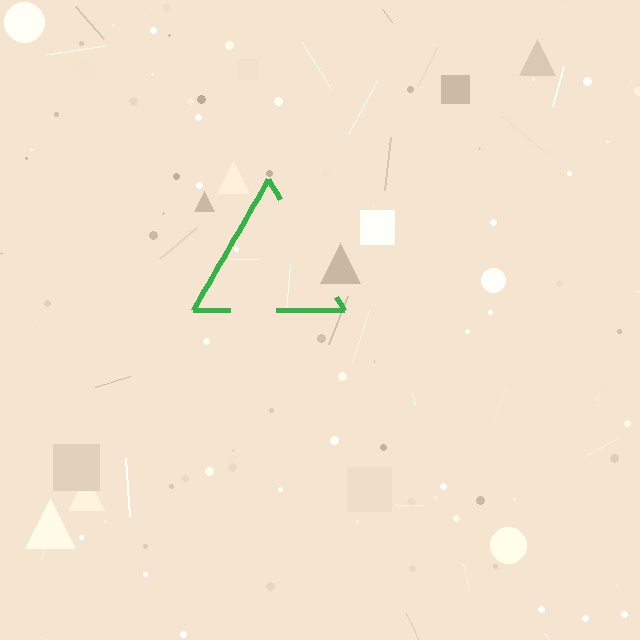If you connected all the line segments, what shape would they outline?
They would outline a triangle.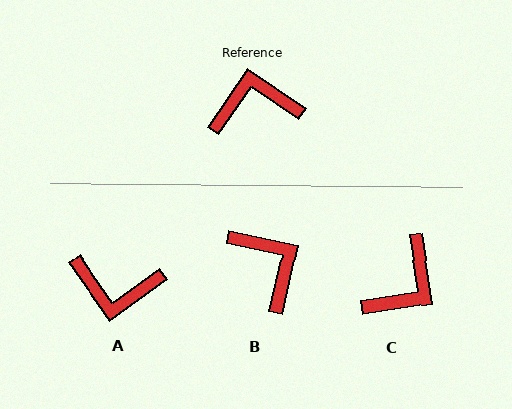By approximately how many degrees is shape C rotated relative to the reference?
Approximately 137 degrees clockwise.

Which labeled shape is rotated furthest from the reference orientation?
A, about 160 degrees away.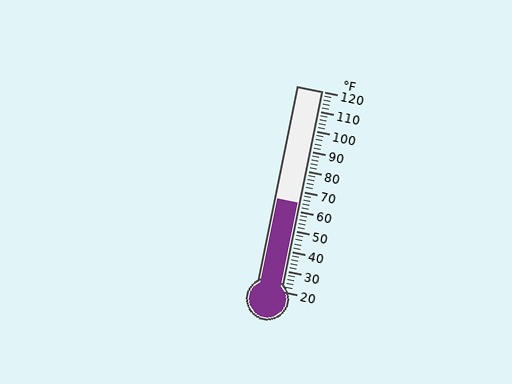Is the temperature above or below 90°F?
The temperature is below 90°F.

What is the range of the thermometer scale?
The thermometer scale ranges from 20°F to 120°F.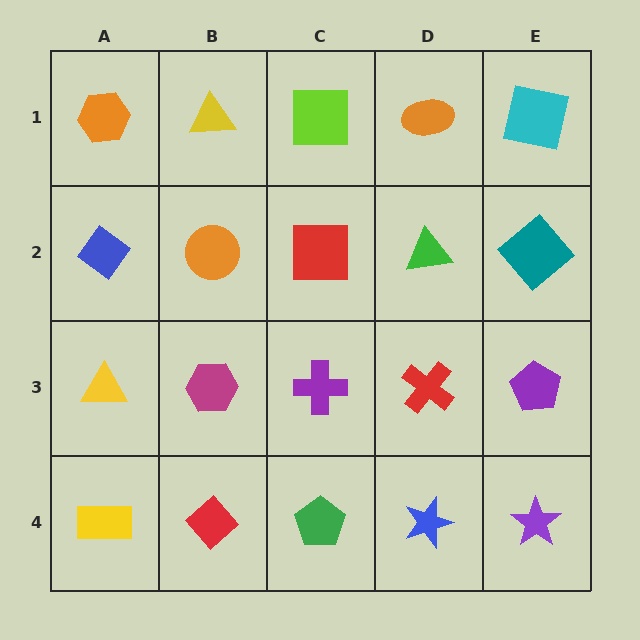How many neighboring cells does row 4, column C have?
3.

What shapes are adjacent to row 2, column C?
A lime square (row 1, column C), a purple cross (row 3, column C), an orange circle (row 2, column B), a green triangle (row 2, column D).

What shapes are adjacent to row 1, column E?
A teal diamond (row 2, column E), an orange ellipse (row 1, column D).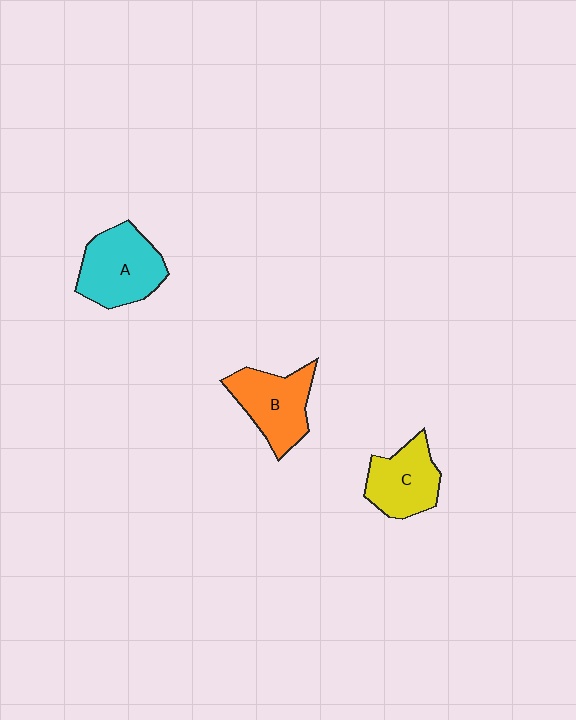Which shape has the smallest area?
Shape C (yellow).